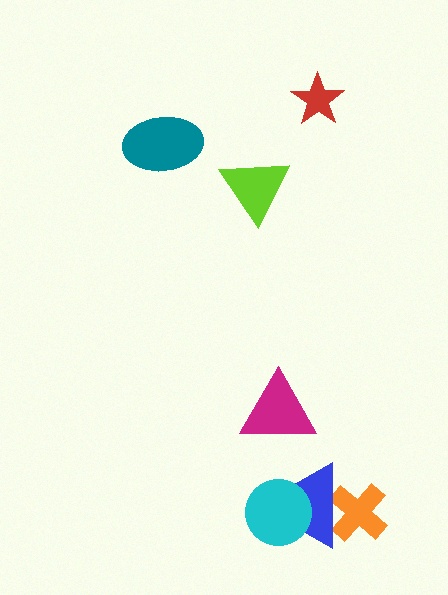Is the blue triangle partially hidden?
Yes, it is partially covered by another shape.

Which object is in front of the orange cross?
The blue triangle is in front of the orange cross.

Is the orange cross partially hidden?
Yes, it is partially covered by another shape.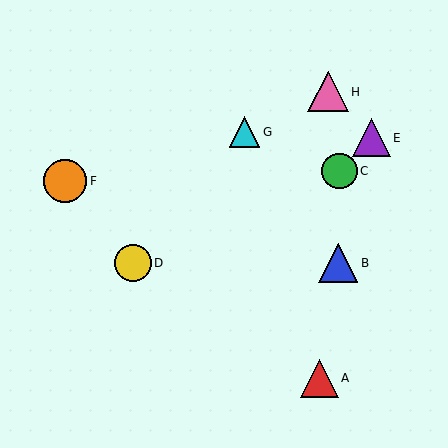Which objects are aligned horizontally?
Objects B, D are aligned horizontally.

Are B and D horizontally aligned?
Yes, both are at y≈263.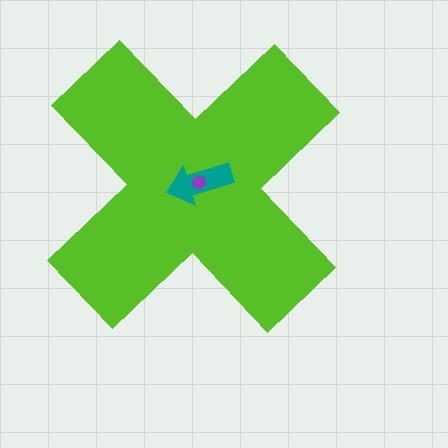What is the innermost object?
The purple hexagon.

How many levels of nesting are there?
3.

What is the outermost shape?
The lime cross.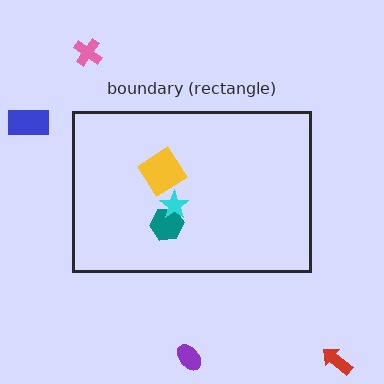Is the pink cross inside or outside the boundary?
Outside.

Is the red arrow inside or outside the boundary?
Outside.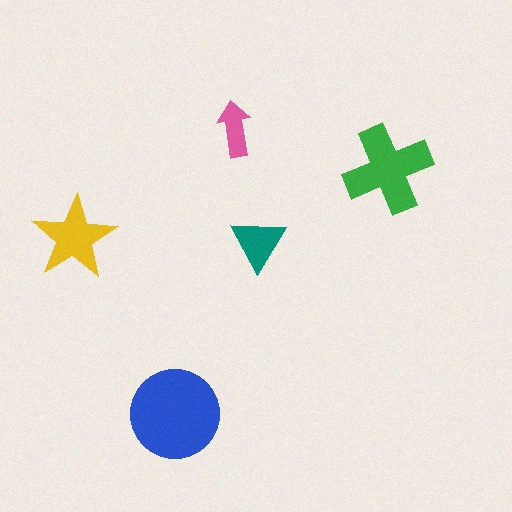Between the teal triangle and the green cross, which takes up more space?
The green cross.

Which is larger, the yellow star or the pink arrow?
The yellow star.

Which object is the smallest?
The pink arrow.